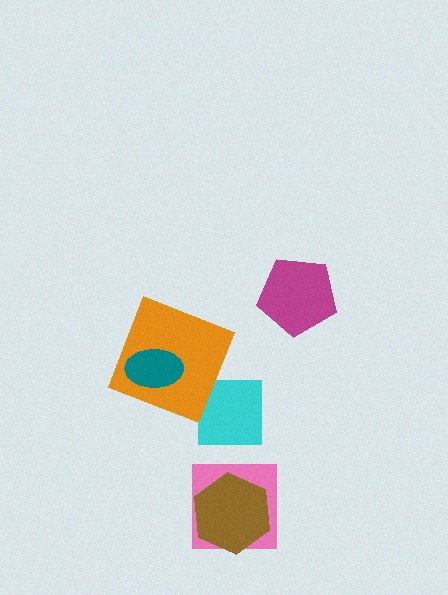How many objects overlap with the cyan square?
0 objects overlap with the cyan square.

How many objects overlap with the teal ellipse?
1 object overlaps with the teal ellipse.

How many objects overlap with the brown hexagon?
1 object overlaps with the brown hexagon.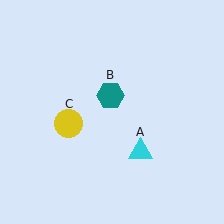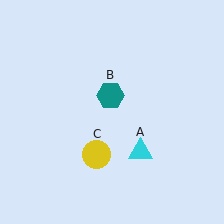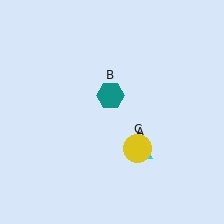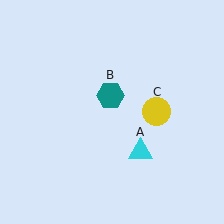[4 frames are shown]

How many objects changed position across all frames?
1 object changed position: yellow circle (object C).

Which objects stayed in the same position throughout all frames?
Cyan triangle (object A) and teal hexagon (object B) remained stationary.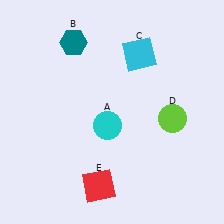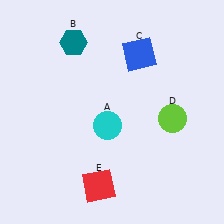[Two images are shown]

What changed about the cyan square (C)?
In Image 1, C is cyan. In Image 2, it changed to blue.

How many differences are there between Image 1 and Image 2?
There is 1 difference between the two images.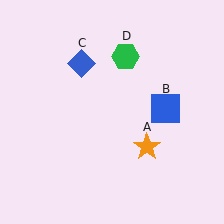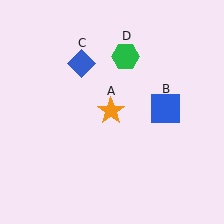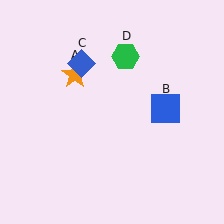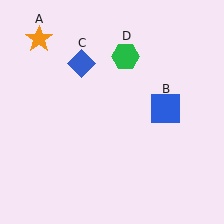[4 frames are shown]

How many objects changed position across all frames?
1 object changed position: orange star (object A).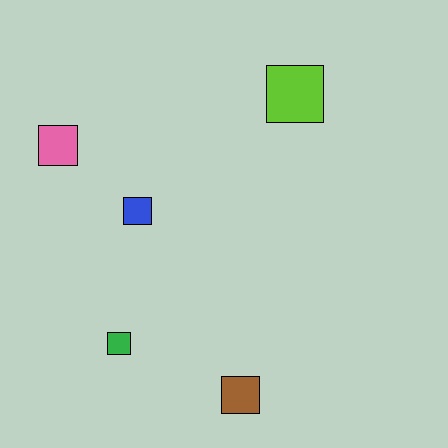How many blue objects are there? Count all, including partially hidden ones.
There is 1 blue object.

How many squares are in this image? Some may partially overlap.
There are 5 squares.